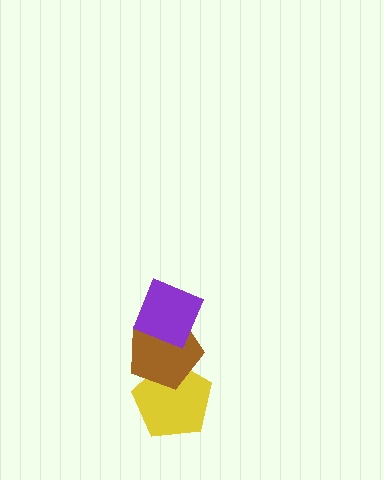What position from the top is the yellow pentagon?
The yellow pentagon is 3rd from the top.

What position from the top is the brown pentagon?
The brown pentagon is 2nd from the top.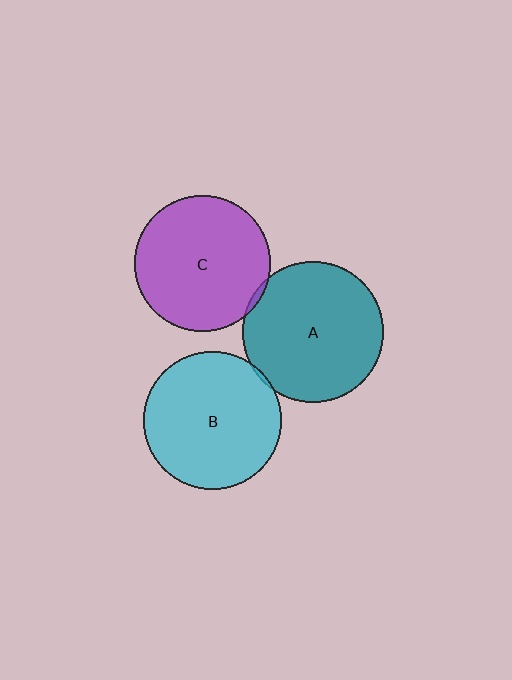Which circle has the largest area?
Circle A (teal).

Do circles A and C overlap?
Yes.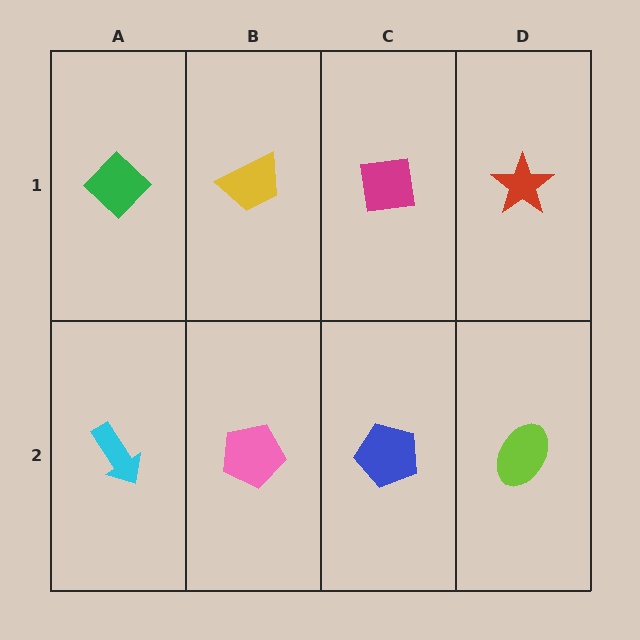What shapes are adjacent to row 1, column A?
A cyan arrow (row 2, column A), a yellow trapezoid (row 1, column B).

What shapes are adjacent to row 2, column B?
A yellow trapezoid (row 1, column B), a cyan arrow (row 2, column A), a blue pentagon (row 2, column C).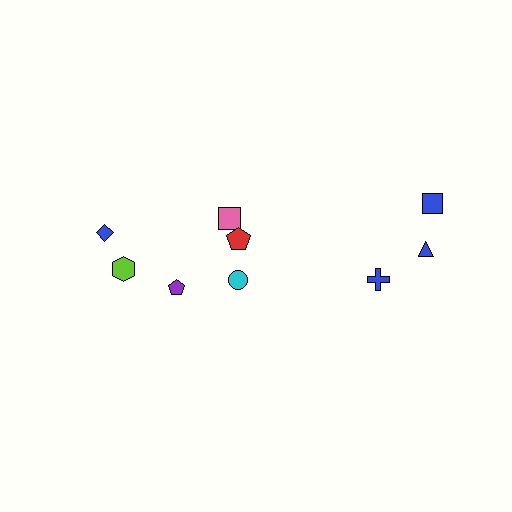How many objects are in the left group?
There are 6 objects.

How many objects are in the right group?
There are 3 objects.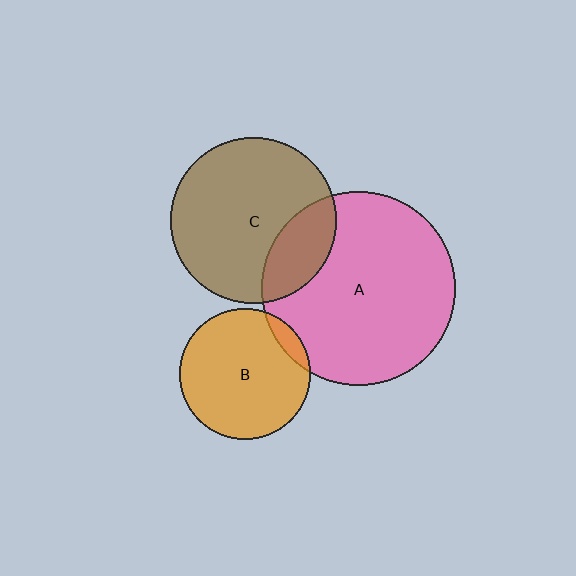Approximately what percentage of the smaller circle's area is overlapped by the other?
Approximately 10%.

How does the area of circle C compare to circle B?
Approximately 1.6 times.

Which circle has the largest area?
Circle A (pink).